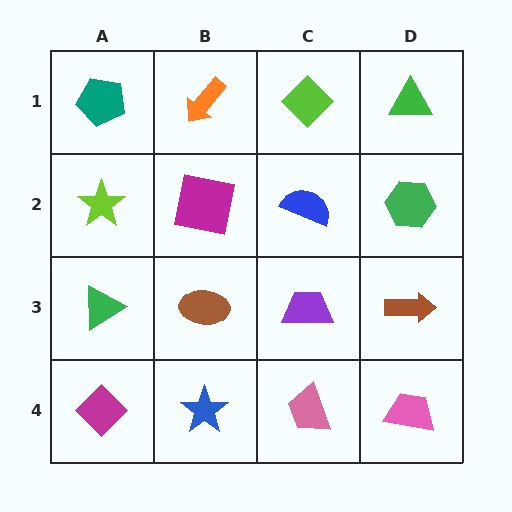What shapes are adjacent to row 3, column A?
A lime star (row 2, column A), a magenta diamond (row 4, column A), a brown ellipse (row 3, column B).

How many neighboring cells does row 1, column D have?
2.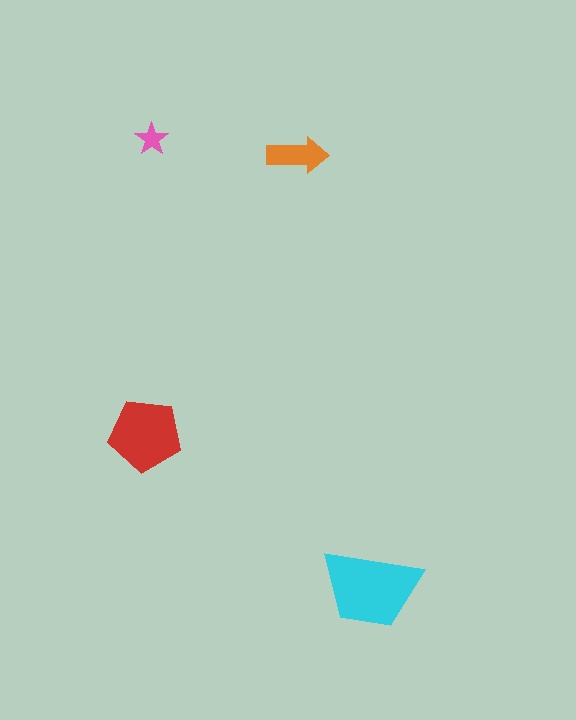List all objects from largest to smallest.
The cyan trapezoid, the red pentagon, the orange arrow, the pink star.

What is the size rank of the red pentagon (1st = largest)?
2nd.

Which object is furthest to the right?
The cyan trapezoid is rightmost.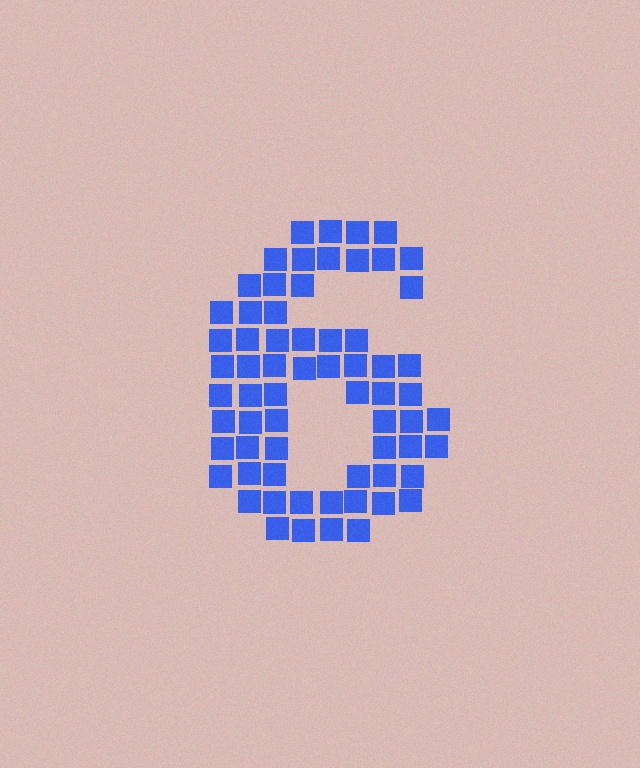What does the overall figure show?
The overall figure shows the digit 6.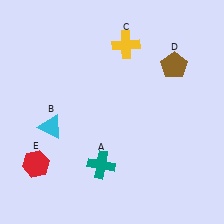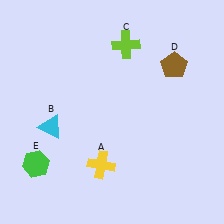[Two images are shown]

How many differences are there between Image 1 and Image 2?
There are 3 differences between the two images.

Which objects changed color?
A changed from teal to yellow. C changed from yellow to lime. E changed from red to green.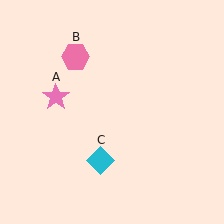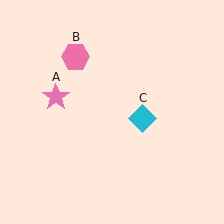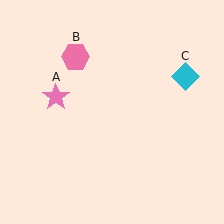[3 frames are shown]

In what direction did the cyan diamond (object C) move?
The cyan diamond (object C) moved up and to the right.